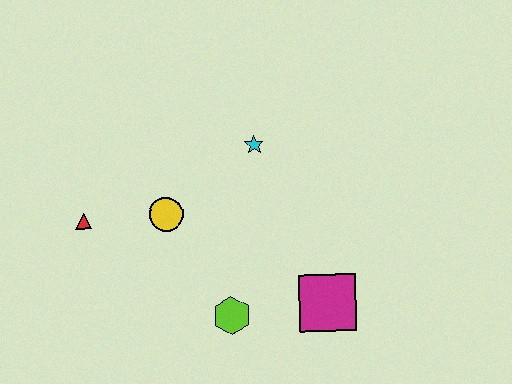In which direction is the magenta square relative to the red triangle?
The magenta square is to the right of the red triangle.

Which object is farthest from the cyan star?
The red triangle is farthest from the cyan star.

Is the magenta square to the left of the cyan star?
No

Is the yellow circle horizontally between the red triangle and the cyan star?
Yes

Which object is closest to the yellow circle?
The red triangle is closest to the yellow circle.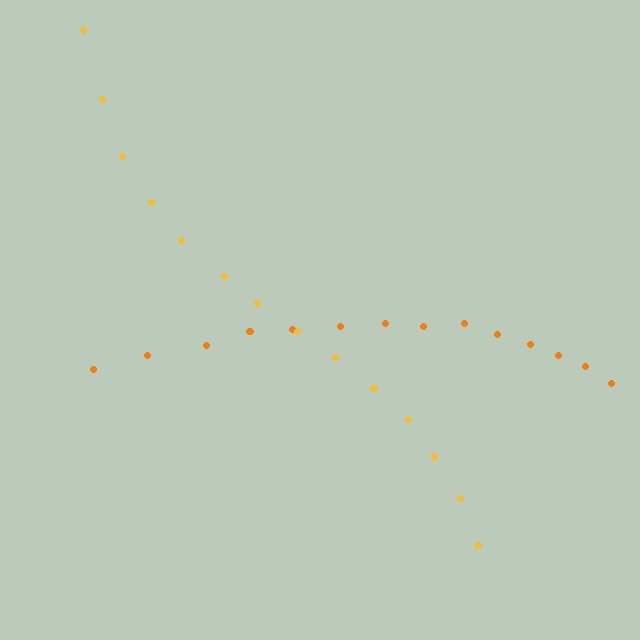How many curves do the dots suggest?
There are 2 distinct paths.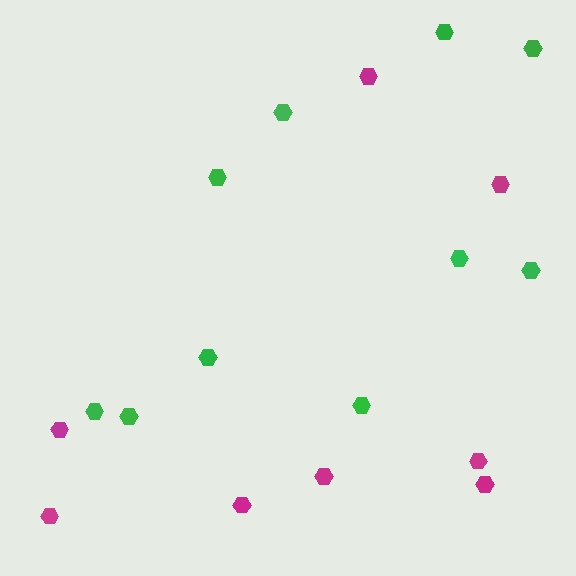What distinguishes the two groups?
There are 2 groups: one group of magenta hexagons (8) and one group of green hexagons (10).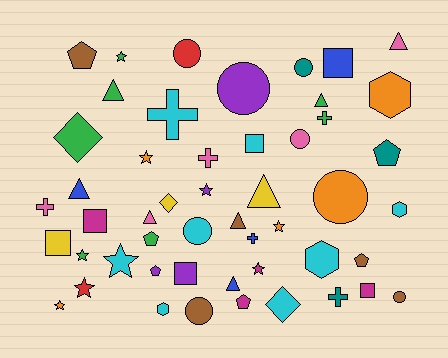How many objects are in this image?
There are 50 objects.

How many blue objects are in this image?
There are 4 blue objects.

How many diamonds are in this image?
There are 3 diamonds.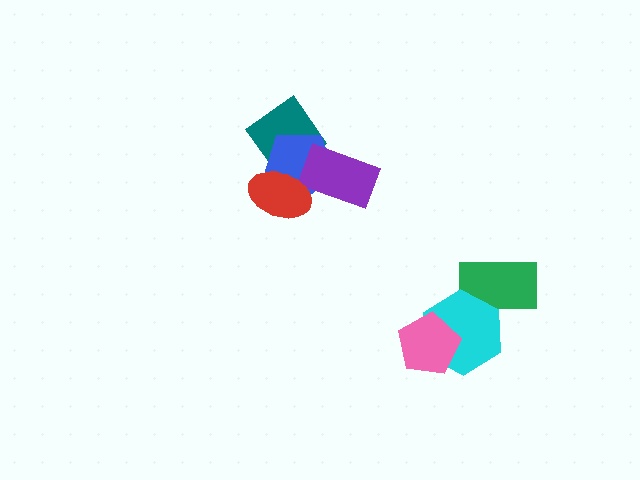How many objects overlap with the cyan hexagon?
2 objects overlap with the cyan hexagon.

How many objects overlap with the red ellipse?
2 objects overlap with the red ellipse.